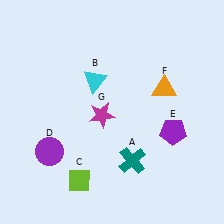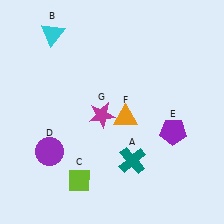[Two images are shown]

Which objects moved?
The objects that moved are: the cyan triangle (B), the orange triangle (F).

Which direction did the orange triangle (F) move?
The orange triangle (F) moved left.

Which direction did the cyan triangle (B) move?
The cyan triangle (B) moved up.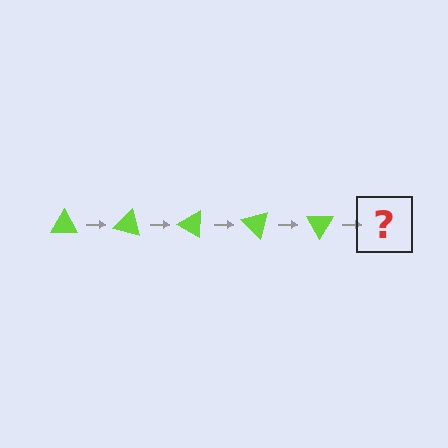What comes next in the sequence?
The next element should be a lime triangle rotated 75 degrees.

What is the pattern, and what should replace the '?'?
The pattern is that the triangle rotates 15 degrees each step. The '?' should be a lime triangle rotated 75 degrees.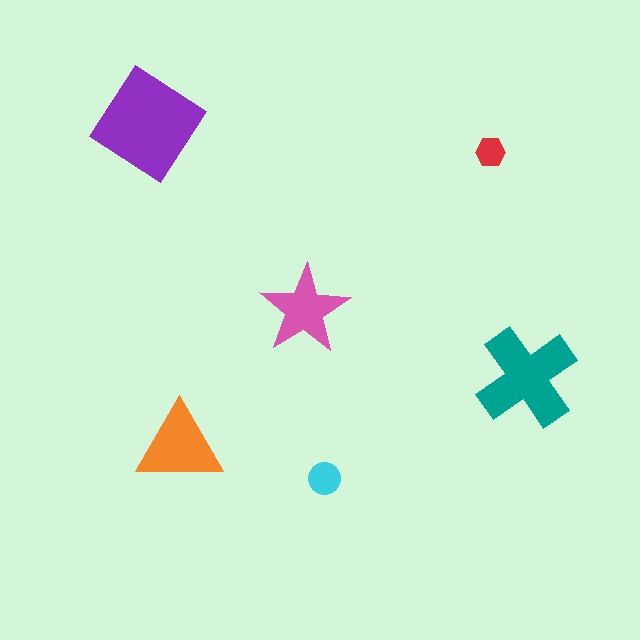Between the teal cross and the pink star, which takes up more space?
The teal cross.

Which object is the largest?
The purple diamond.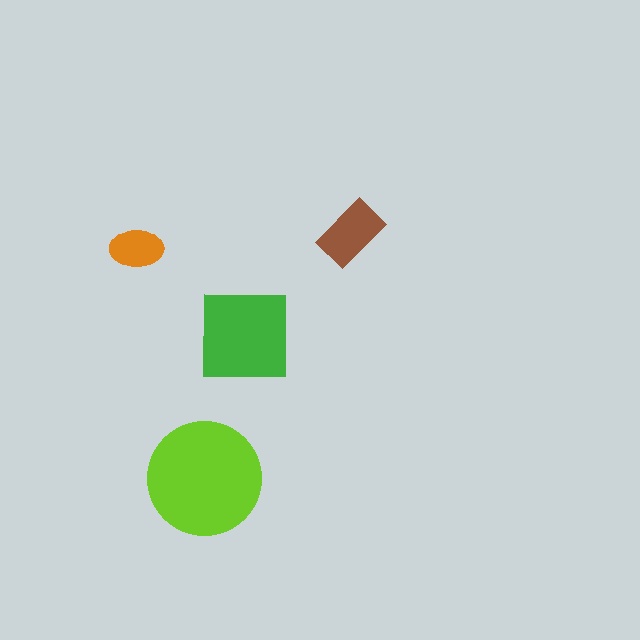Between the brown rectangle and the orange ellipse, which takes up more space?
The brown rectangle.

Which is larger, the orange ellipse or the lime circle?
The lime circle.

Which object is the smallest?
The orange ellipse.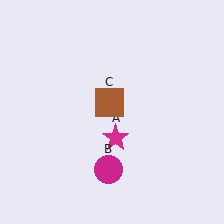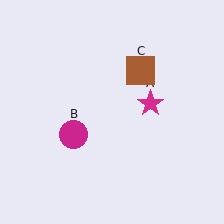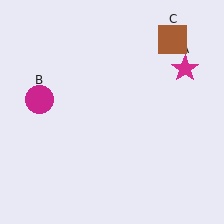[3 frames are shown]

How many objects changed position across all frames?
3 objects changed position: magenta star (object A), magenta circle (object B), brown square (object C).